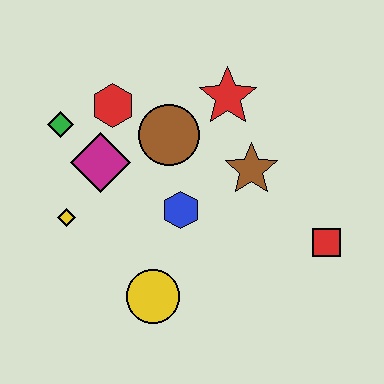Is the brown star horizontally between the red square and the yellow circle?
Yes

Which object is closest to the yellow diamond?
The magenta diamond is closest to the yellow diamond.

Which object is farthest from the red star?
The yellow circle is farthest from the red star.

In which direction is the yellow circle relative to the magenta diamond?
The yellow circle is below the magenta diamond.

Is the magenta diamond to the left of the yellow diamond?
No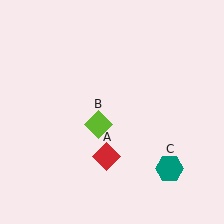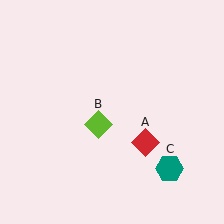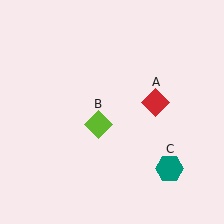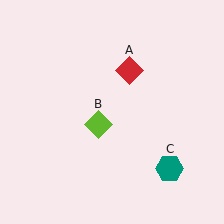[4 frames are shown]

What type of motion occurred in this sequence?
The red diamond (object A) rotated counterclockwise around the center of the scene.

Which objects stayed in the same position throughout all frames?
Lime diamond (object B) and teal hexagon (object C) remained stationary.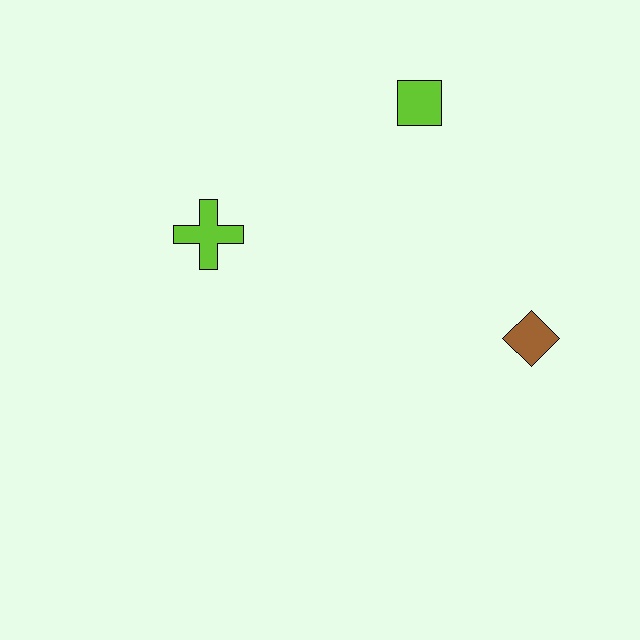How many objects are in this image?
There are 3 objects.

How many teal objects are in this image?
There are no teal objects.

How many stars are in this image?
There are no stars.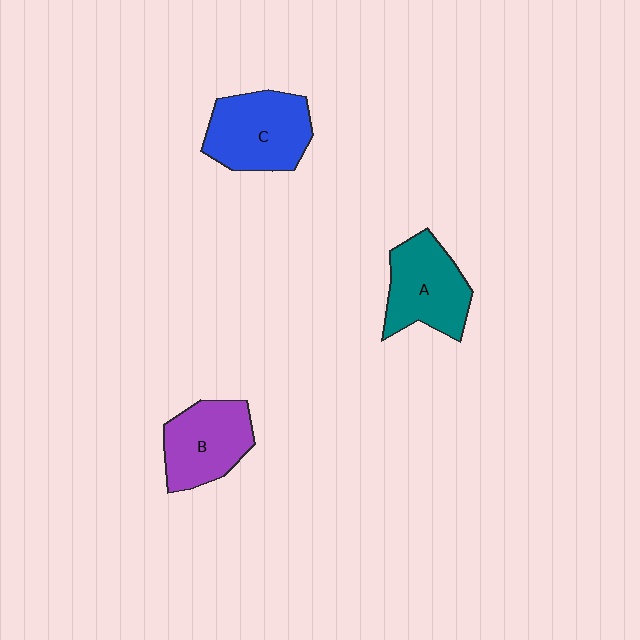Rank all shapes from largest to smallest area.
From largest to smallest: C (blue), A (teal), B (purple).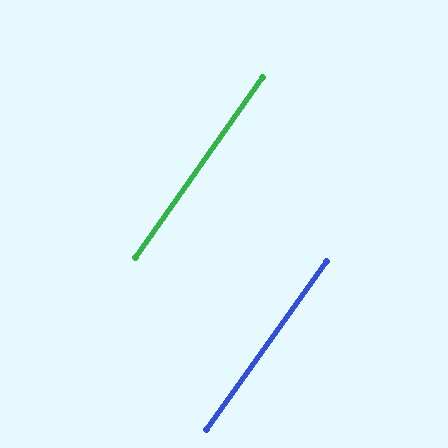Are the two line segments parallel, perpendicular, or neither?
Parallel — their directions differ by only 0.5°.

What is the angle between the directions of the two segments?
Approximately 0 degrees.